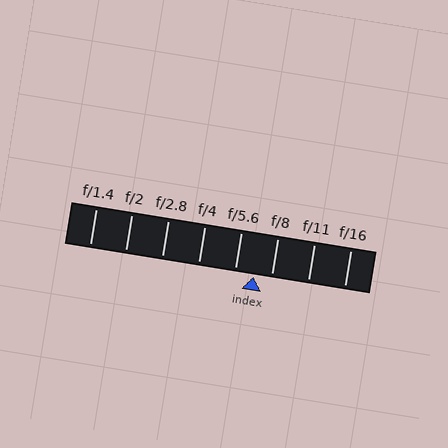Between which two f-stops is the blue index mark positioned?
The index mark is between f/5.6 and f/8.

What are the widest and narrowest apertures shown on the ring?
The widest aperture shown is f/1.4 and the narrowest is f/16.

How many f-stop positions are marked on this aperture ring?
There are 8 f-stop positions marked.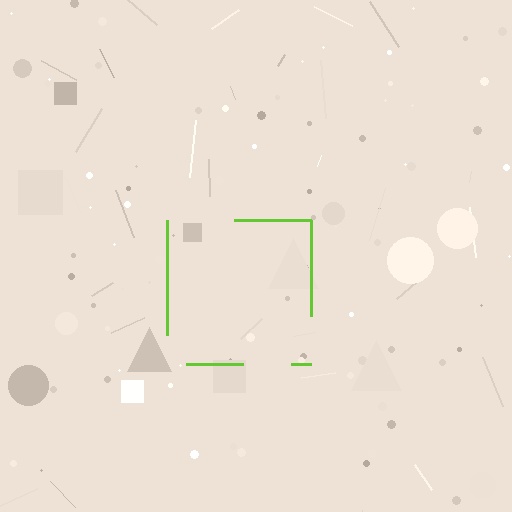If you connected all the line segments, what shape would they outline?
They would outline a square.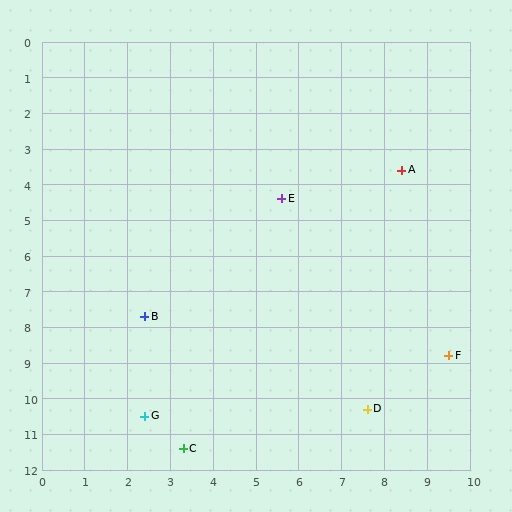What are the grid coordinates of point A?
Point A is at approximately (8.4, 3.6).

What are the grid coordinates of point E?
Point E is at approximately (5.6, 4.4).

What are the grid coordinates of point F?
Point F is at approximately (9.5, 8.8).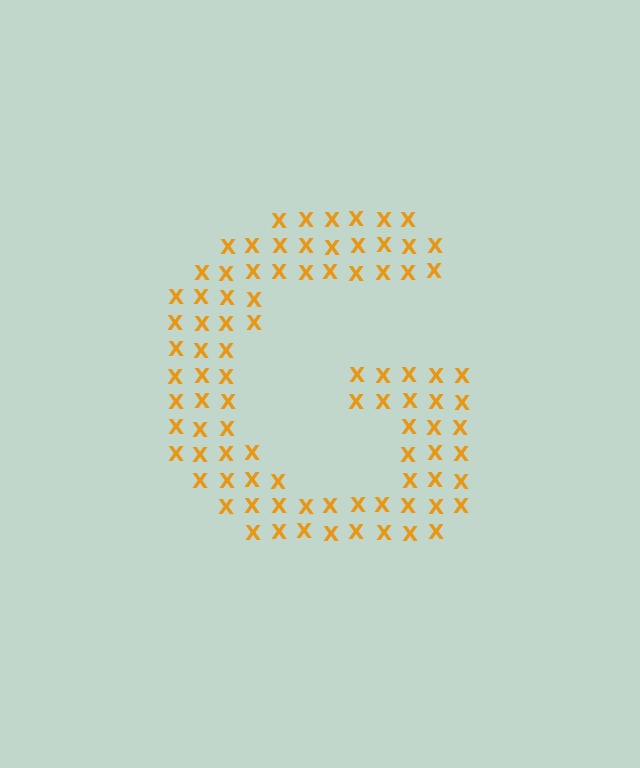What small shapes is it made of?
It is made of small letter X's.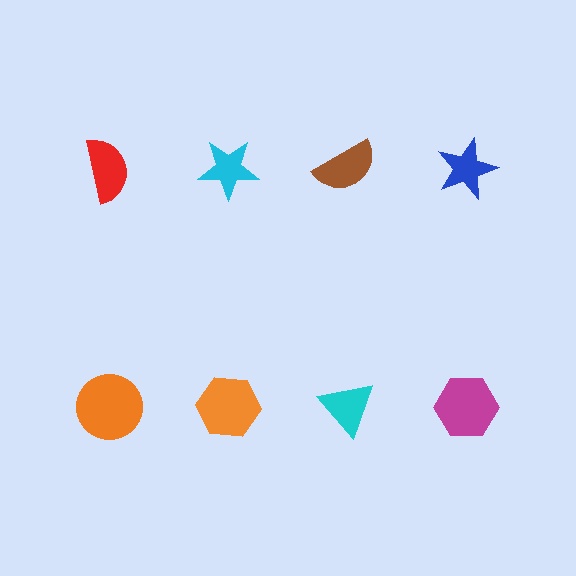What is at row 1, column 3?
A brown semicircle.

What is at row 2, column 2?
An orange hexagon.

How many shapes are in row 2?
4 shapes.